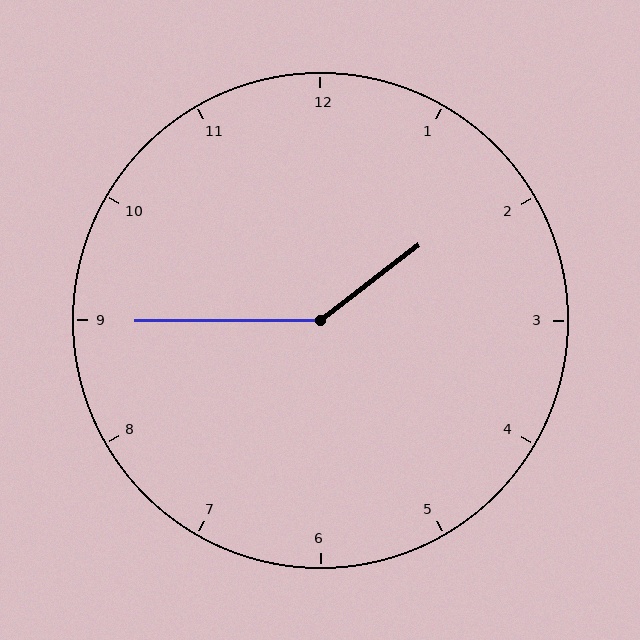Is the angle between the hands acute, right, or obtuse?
It is obtuse.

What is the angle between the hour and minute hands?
Approximately 142 degrees.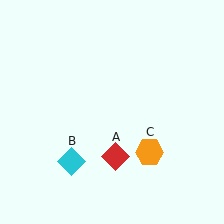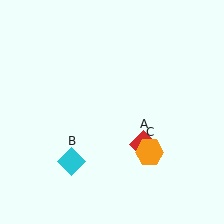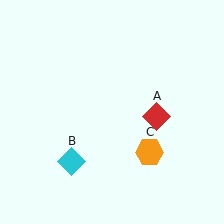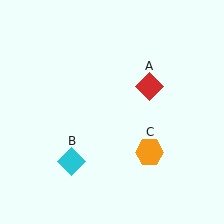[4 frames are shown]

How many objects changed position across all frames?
1 object changed position: red diamond (object A).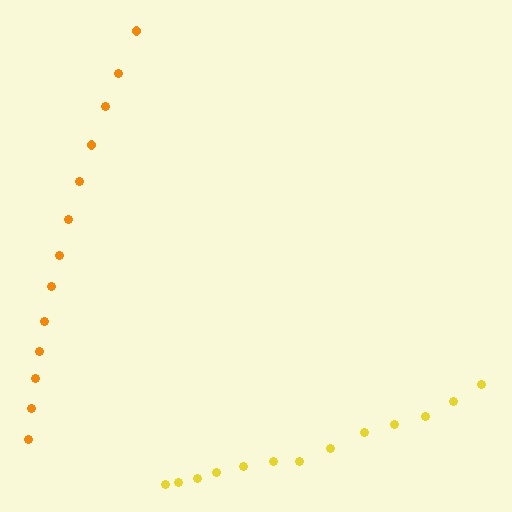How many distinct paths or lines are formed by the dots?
There are 2 distinct paths.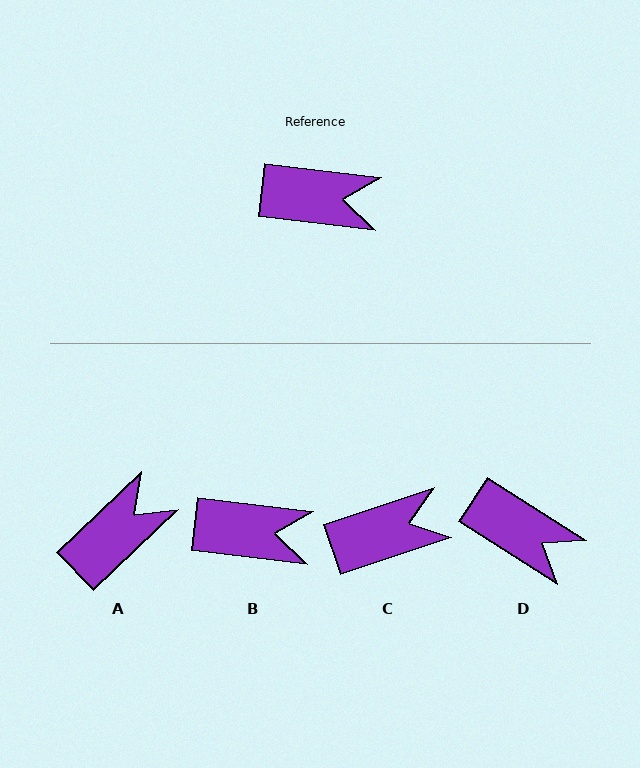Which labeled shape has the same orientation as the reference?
B.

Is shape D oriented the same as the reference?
No, it is off by about 26 degrees.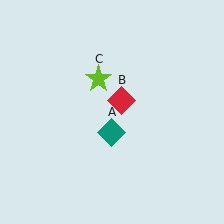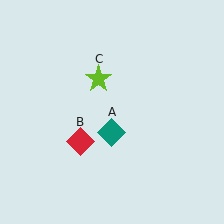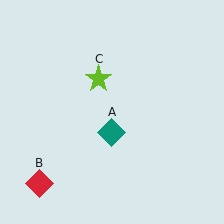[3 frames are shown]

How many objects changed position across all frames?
1 object changed position: red diamond (object B).